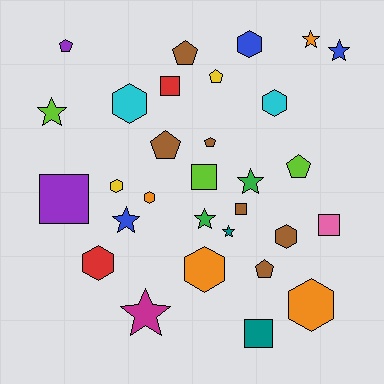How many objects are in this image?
There are 30 objects.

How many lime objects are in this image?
There are 3 lime objects.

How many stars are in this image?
There are 8 stars.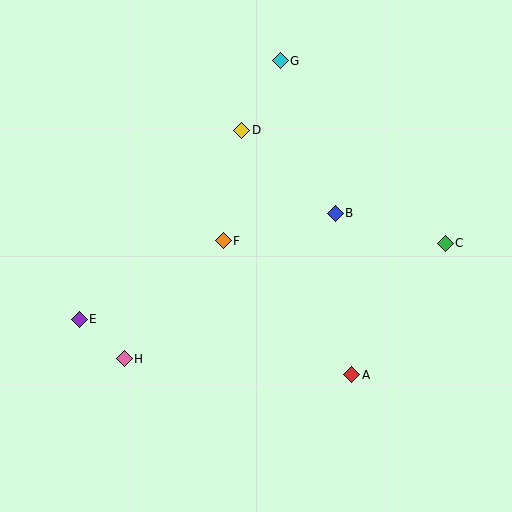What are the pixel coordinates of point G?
Point G is at (280, 61).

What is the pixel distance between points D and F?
The distance between D and F is 112 pixels.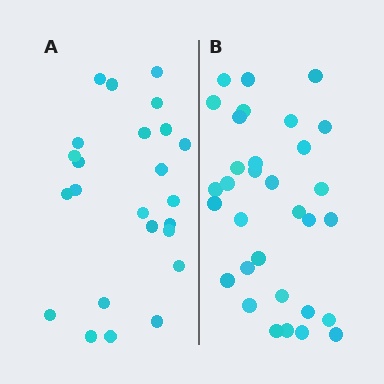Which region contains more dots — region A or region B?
Region B (the right region) has more dots.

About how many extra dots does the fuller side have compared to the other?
Region B has roughly 8 or so more dots than region A.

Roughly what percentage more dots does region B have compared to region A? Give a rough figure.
About 35% more.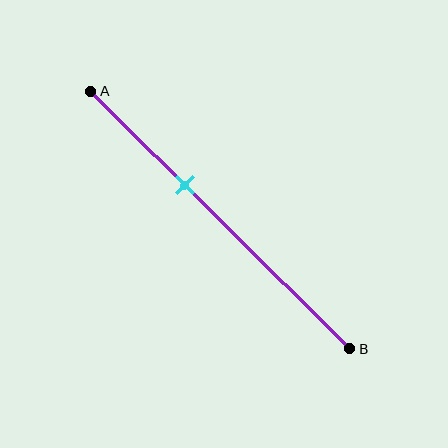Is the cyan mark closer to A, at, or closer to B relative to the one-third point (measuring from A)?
The cyan mark is closer to point B than the one-third point of segment AB.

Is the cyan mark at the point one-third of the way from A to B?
No, the mark is at about 35% from A, not at the 33% one-third point.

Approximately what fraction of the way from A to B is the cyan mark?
The cyan mark is approximately 35% of the way from A to B.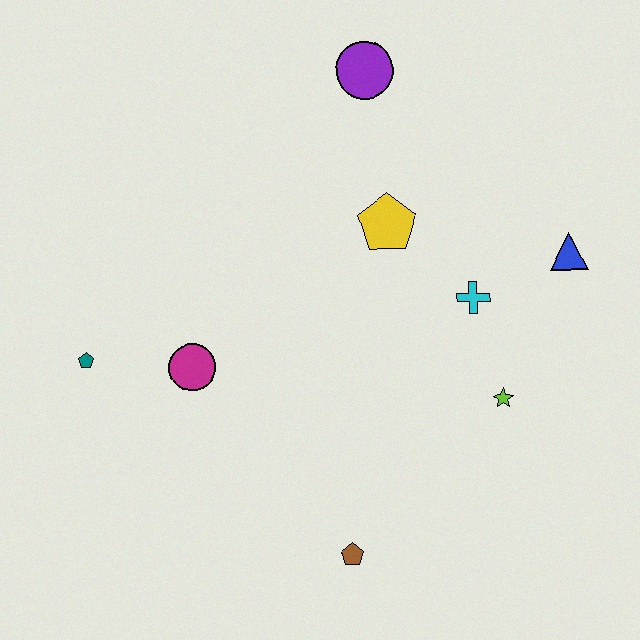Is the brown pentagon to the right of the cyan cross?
No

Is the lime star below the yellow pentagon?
Yes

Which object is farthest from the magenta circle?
The blue triangle is farthest from the magenta circle.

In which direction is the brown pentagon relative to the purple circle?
The brown pentagon is below the purple circle.